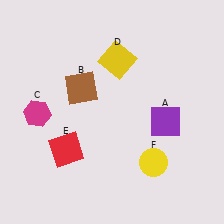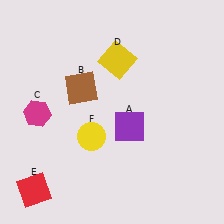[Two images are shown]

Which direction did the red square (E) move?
The red square (E) moved down.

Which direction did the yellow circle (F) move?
The yellow circle (F) moved left.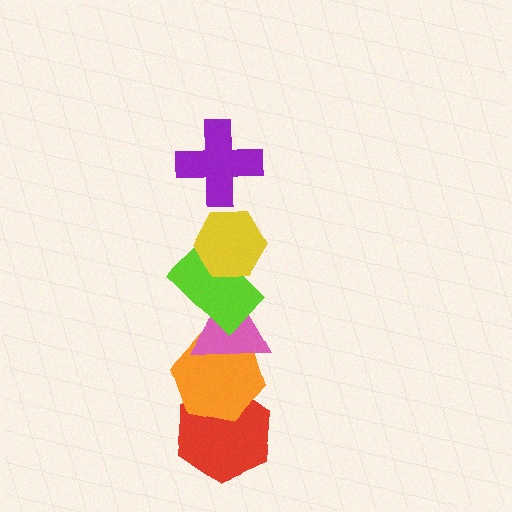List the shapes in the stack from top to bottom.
From top to bottom: the purple cross, the yellow hexagon, the lime rectangle, the pink triangle, the orange hexagon, the red hexagon.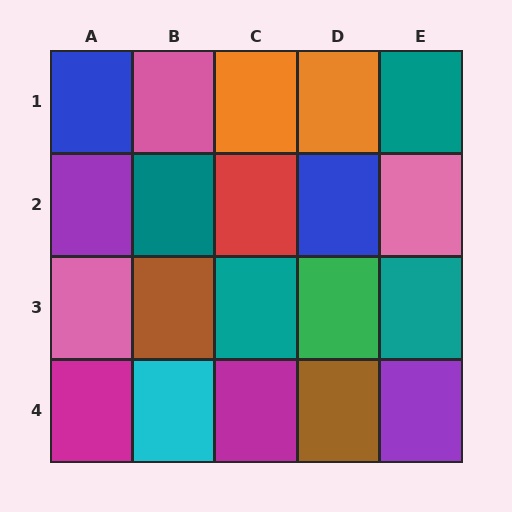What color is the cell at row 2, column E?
Pink.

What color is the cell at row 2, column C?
Red.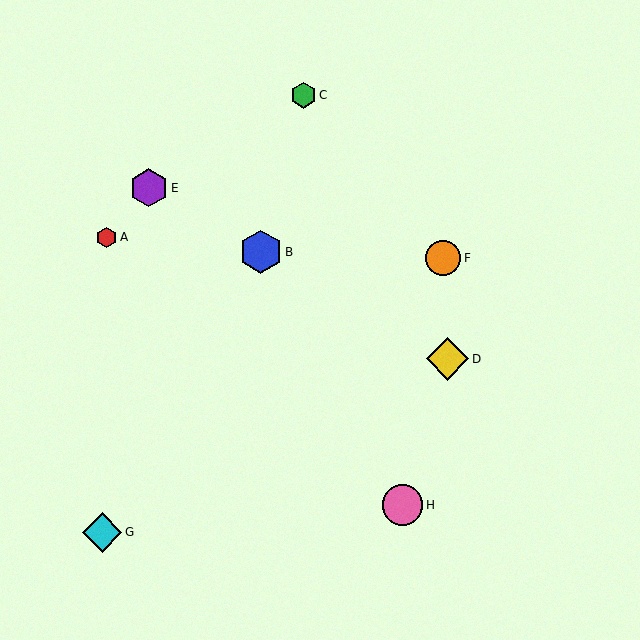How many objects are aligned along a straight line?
3 objects (B, D, E) are aligned along a straight line.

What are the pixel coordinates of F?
Object F is at (443, 258).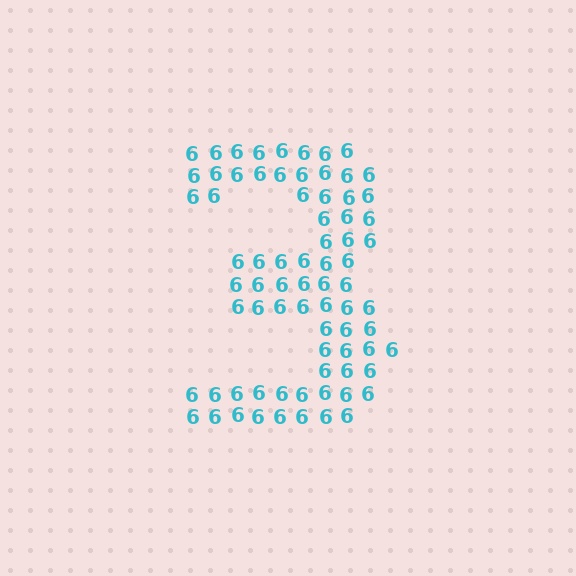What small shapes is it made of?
It is made of small digit 6's.